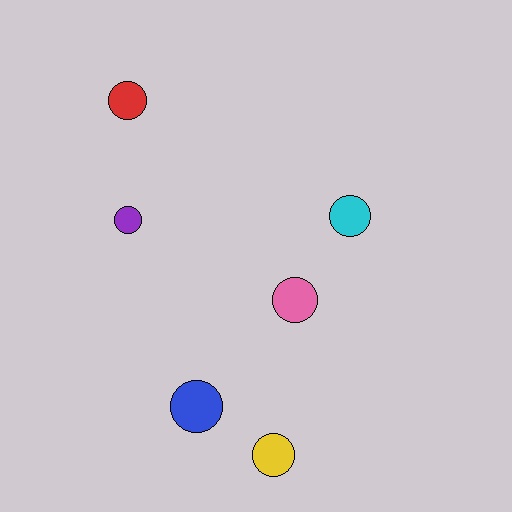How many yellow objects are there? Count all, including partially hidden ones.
There is 1 yellow object.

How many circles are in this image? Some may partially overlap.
There are 6 circles.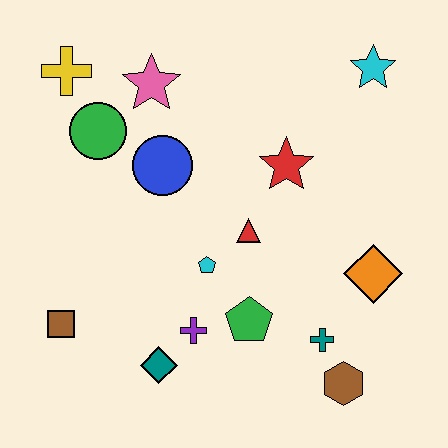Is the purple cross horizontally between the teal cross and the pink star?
Yes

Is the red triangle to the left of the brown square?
No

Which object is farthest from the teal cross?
The yellow cross is farthest from the teal cross.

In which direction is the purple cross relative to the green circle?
The purple cross is below the green circle.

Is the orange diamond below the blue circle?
Yes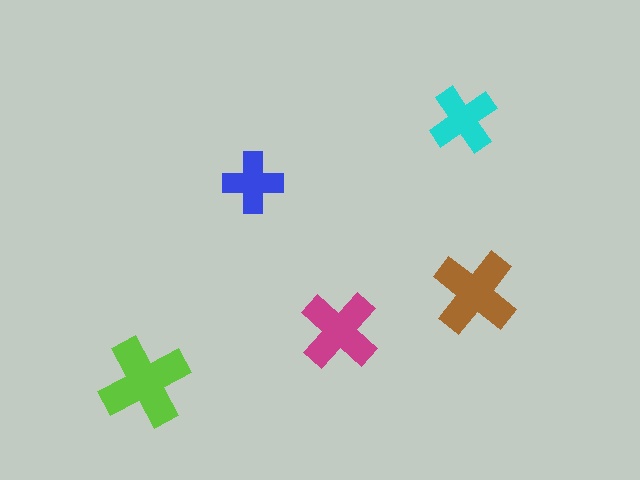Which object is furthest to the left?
The lime cross is leftmost.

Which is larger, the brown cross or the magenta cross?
The brown one.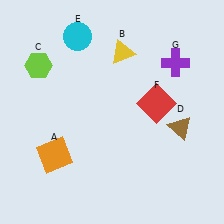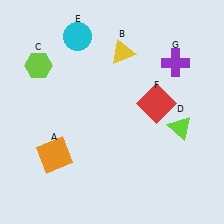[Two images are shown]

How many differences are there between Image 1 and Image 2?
There is 1 difference between the two images.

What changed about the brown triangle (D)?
In Image 1, D is brown. In Image 2, it changed to lime.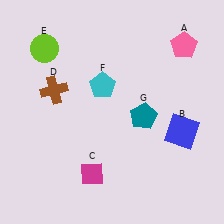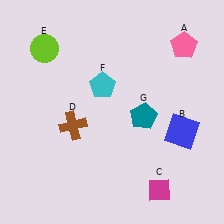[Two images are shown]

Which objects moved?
The objects that moved are: the magenta diamond (C), the brown cross (D).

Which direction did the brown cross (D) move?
The brown cross (D) moved down.